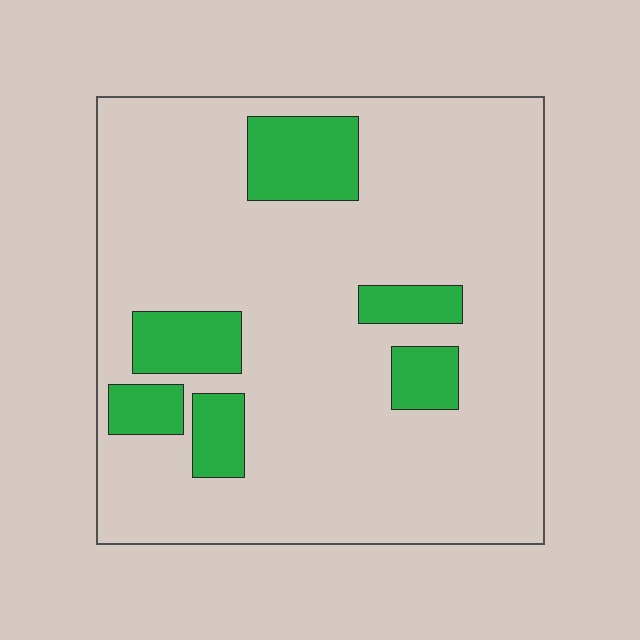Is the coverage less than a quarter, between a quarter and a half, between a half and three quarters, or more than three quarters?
Less than a quarter.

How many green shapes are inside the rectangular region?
6.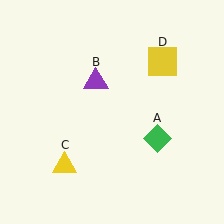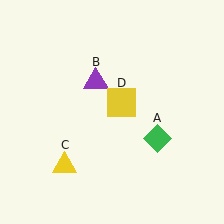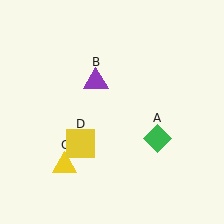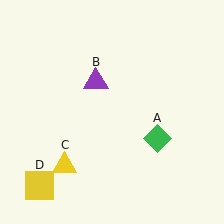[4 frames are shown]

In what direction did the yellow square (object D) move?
The yellow square (object D) moved down and to the left.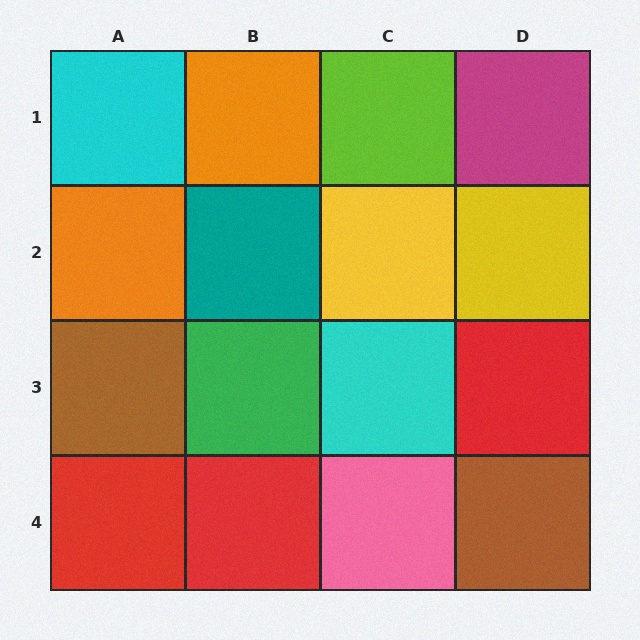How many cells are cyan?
2 cells are cyan.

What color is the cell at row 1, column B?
Orange.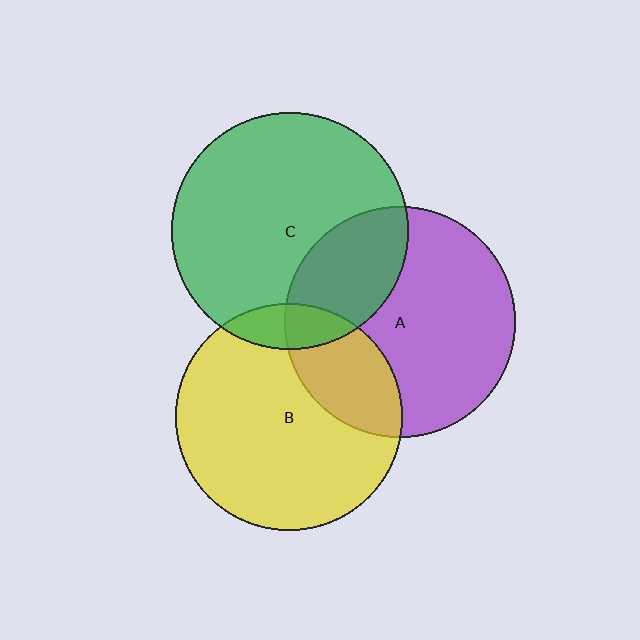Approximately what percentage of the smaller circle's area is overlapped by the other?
Approximately 10%.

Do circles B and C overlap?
Yes.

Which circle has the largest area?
Circle C (green).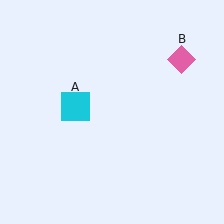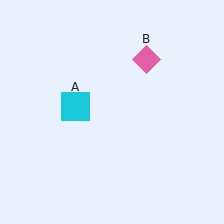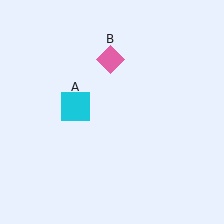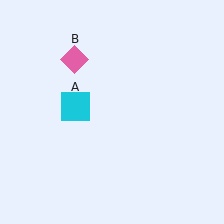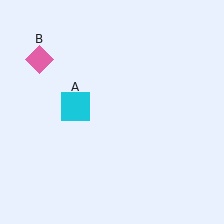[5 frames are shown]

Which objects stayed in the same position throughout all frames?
Cyan square (object A) remained stationary.